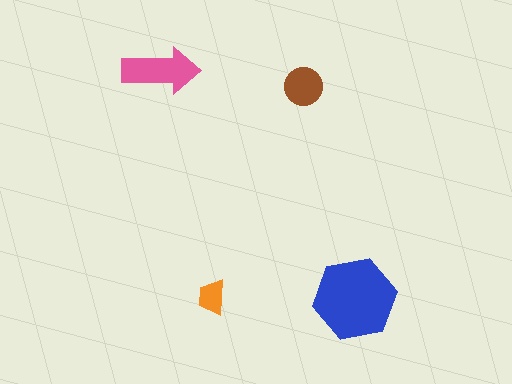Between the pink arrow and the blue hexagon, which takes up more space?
The blue hexagon.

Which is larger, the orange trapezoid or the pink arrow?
The pink arrow.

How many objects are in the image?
There are 4 objects in the image.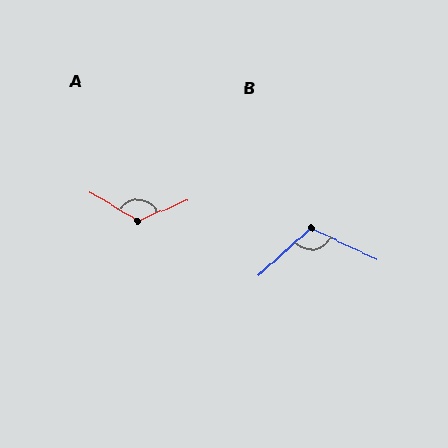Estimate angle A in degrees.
Approximately 126 degrees.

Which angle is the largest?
A, at approximately 126 degrees.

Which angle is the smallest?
B, at approximately 112 degrees.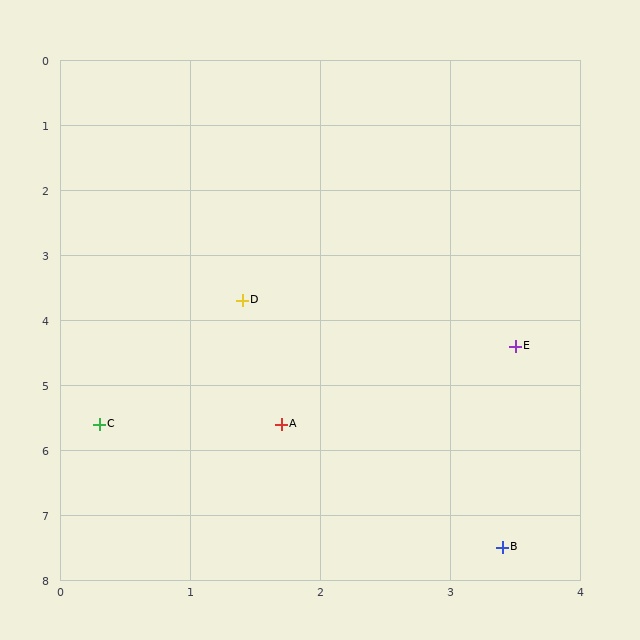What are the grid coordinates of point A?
Point A is at approximately (1.7, 5.6).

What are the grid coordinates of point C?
Point C is at approximately (0.3, 5.6).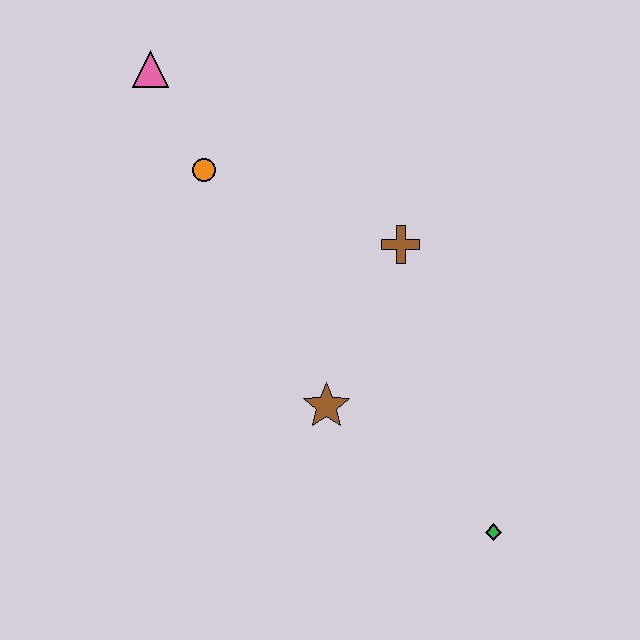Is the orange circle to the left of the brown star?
Yes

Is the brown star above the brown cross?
No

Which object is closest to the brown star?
The brown cross is closest to the brown star.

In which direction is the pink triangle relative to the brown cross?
The pink triangle is to the left of the brown cross.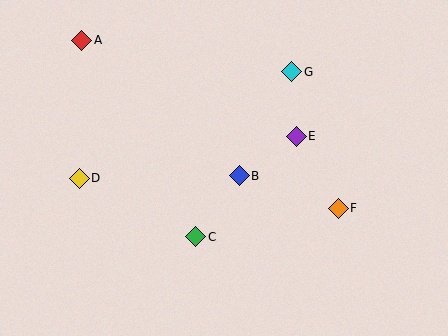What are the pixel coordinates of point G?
Point G is at (292, 72).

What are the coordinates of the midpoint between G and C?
The midpoint between G and C is at (244, 154).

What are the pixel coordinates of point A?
Point A is at (82, 40).